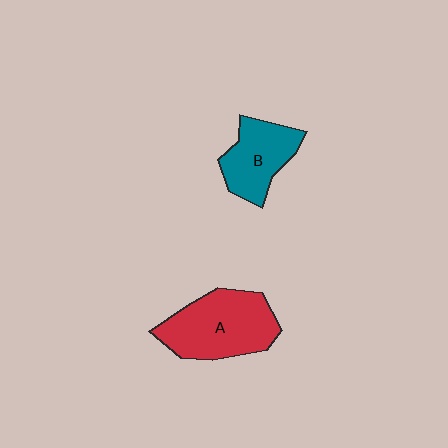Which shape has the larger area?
Shape A (red).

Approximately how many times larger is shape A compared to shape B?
Approximately 1.4 times.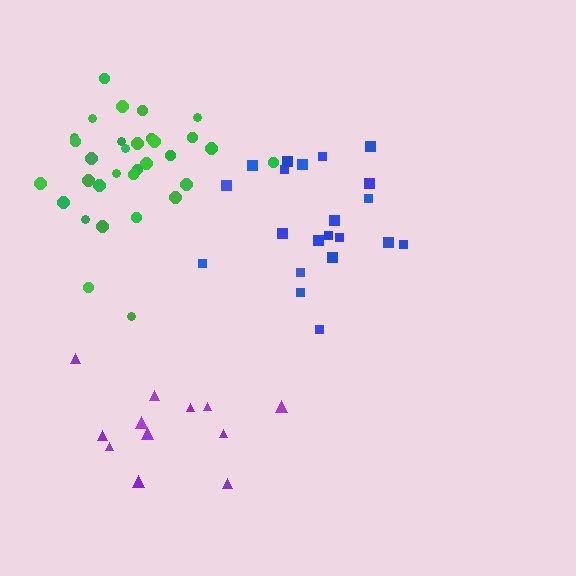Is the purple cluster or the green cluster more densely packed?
Green.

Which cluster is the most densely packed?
Green.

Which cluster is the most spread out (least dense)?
Purple.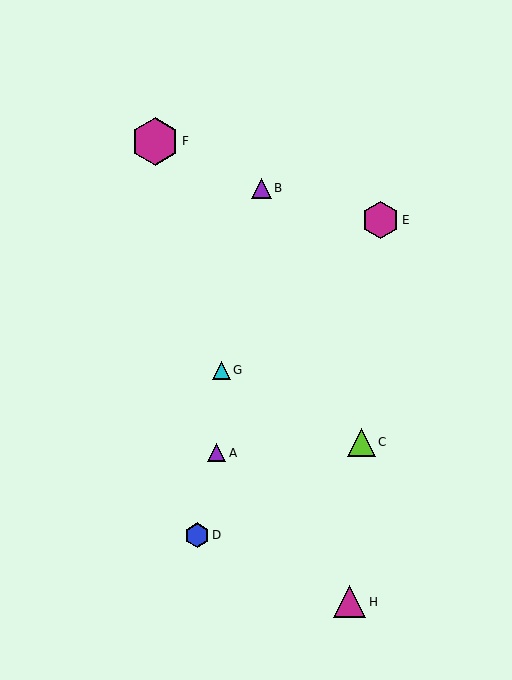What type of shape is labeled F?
Shape F is a magenta hexagon.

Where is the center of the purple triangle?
The center of the purple triangle is at (261, 188).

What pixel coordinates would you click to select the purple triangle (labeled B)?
Click at (261, 188) to select the purple triangle B.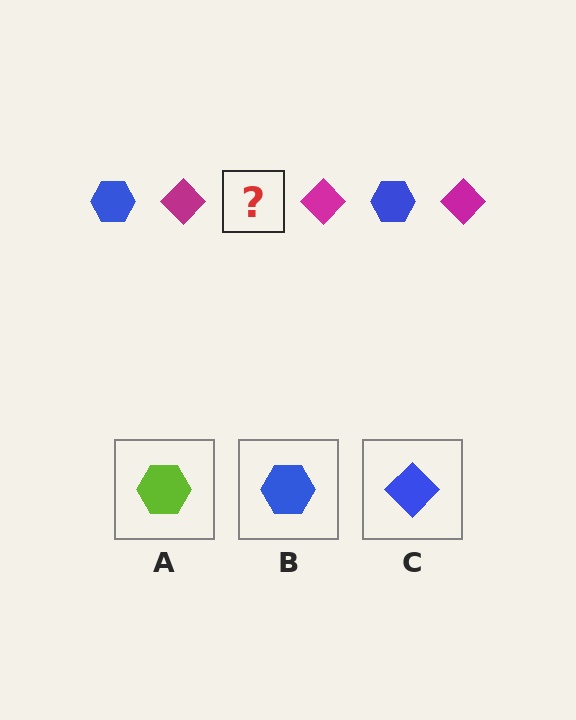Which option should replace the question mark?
Option B.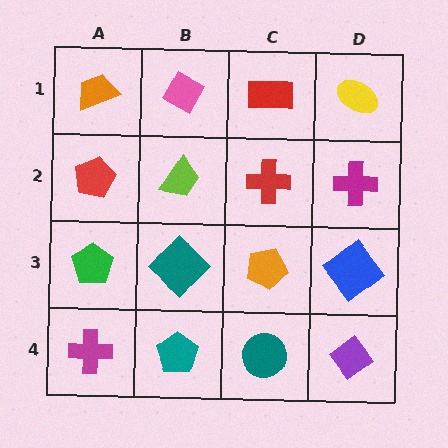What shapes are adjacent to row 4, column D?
A blue diamond (row 3, column D), a teal circle (row 4, column C).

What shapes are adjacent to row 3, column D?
A magenta cross (row 2, column D), a purple diamond (row 4, column D), an orange pentagon (row 3, column C).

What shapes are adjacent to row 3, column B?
A lime trapezoid (row 2, column B), a teal pentagon (row 4, column B), a green pentagon (row 3, column A), an orange pentagon (row 3, column C).